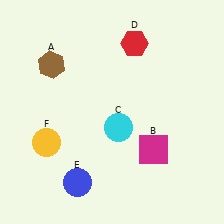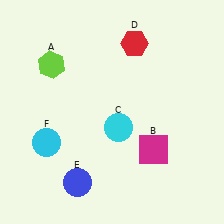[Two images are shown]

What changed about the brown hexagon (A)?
In Image 1, A is brown. In Image 2, it changed to lime.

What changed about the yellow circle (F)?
In Image 1, F is yellow. In Image 2, it changed to cyan.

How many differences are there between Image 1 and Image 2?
There are 2 differences between the two images.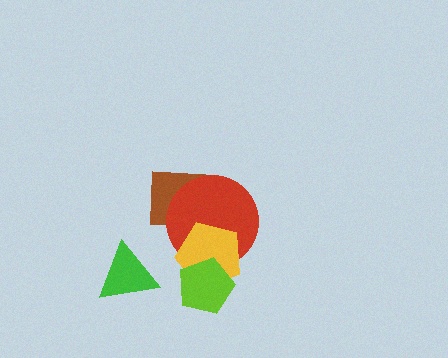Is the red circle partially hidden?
Yes, it is partially covered by another shape.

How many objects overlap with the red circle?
3 objects overlap with the red circle.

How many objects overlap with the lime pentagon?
2 objects overlap with the lime pentagon.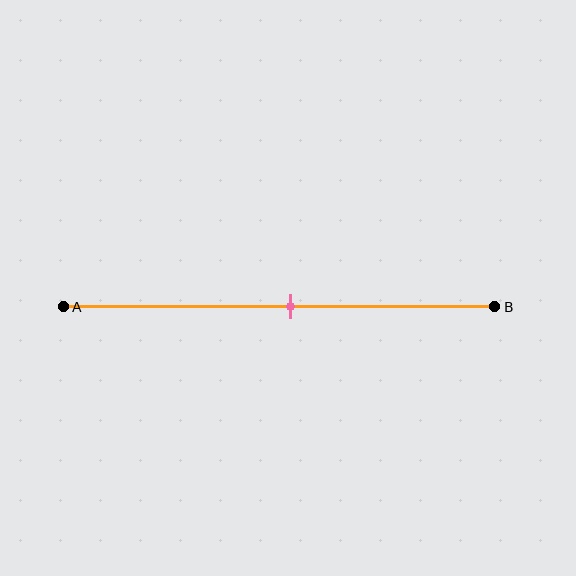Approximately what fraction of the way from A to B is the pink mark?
The pink mark is approximately 55% of the way from A to B.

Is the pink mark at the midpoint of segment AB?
Yes, the mark is approximately at the midpoint.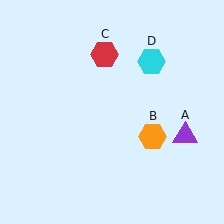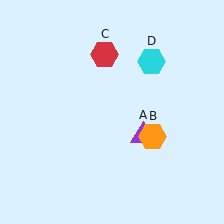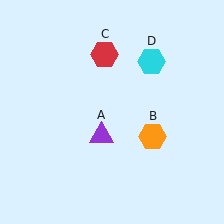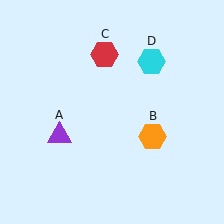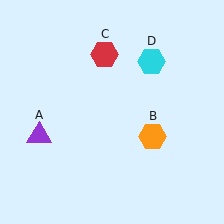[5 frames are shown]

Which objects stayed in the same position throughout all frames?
Orange hexagon (object B) and red hexagon (object C) and cyan hexagon (object D) remained stationary.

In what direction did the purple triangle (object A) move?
The purple triangle (object A) moved left.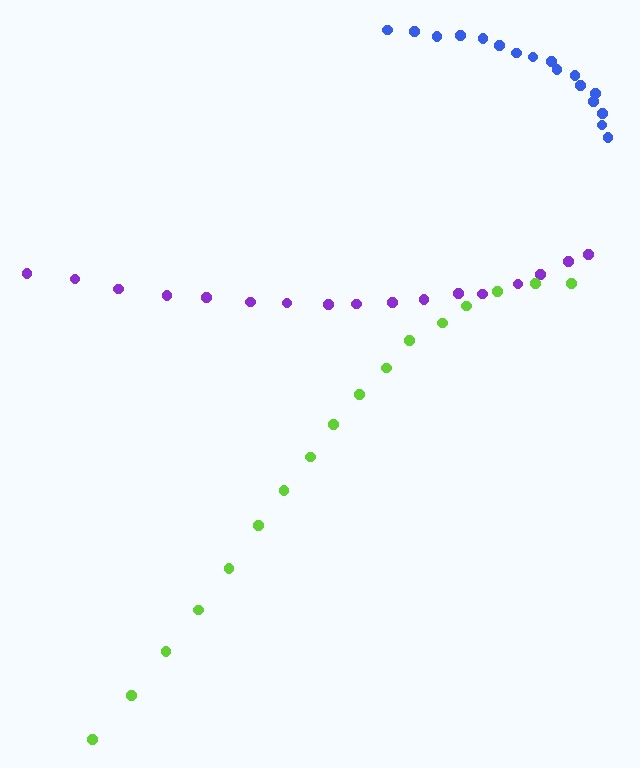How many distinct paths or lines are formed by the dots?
There are 3 distinct paths.